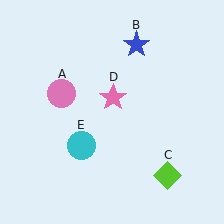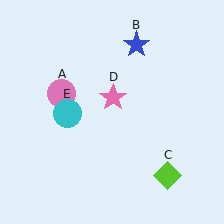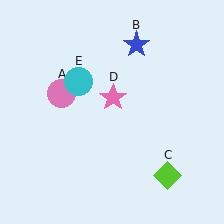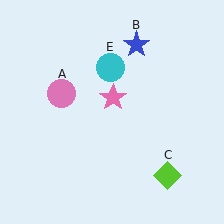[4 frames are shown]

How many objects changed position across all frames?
1 object changed position: cyan circle (object E).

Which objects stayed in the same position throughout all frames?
Pink circle (object A) and blue star (object B) and lime diamond (object C) and pink star (object D) remained stationary.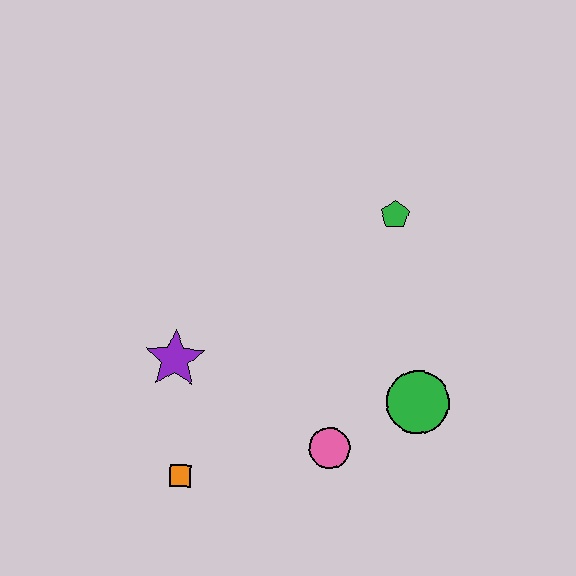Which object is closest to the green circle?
The pink circle is closest to the green circle.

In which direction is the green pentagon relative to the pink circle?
The green pentagon is above the pink circle.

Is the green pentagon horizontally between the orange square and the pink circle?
No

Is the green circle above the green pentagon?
No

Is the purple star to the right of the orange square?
No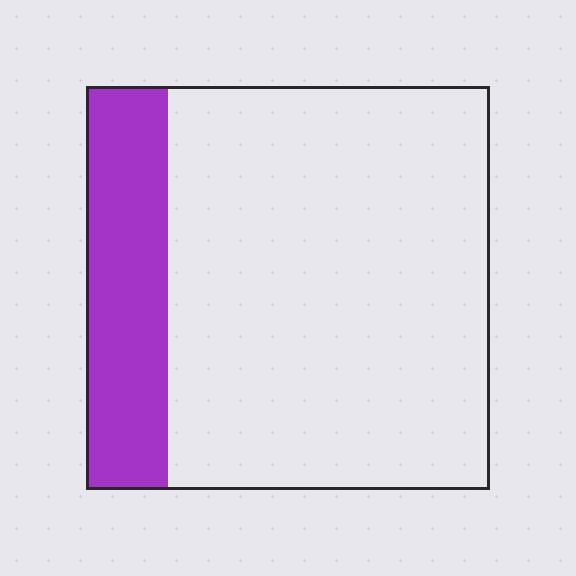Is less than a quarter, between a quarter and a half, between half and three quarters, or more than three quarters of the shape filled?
Less than a quarter.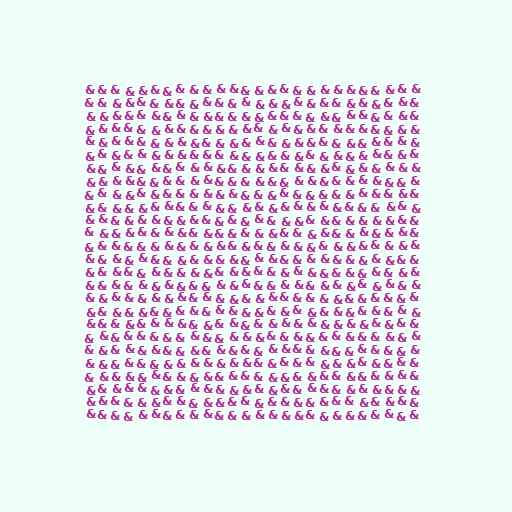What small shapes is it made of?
It is made of small ampersands.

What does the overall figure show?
The overall figure shows a square.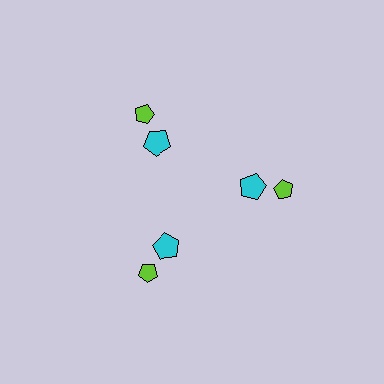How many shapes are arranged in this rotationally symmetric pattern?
There are 6 shapes, arranged in 3 groups of 2.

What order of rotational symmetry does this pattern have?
This pattern has 3-fold rotational symmetry.